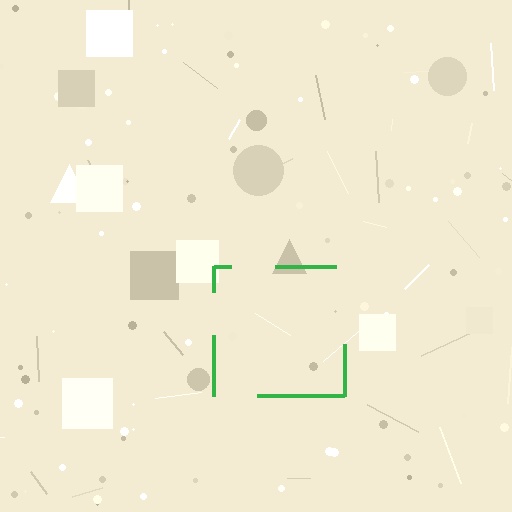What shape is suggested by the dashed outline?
The dashed outline suggests a square.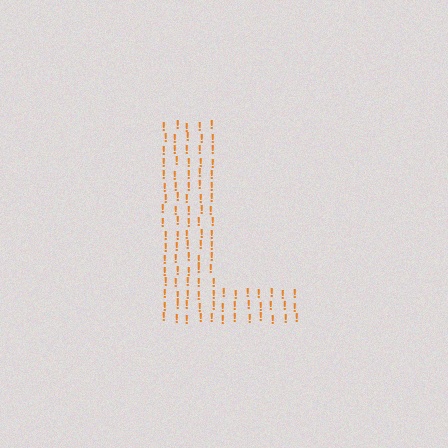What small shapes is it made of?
It is made of small exclamation marks.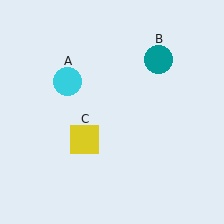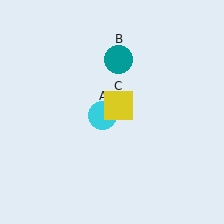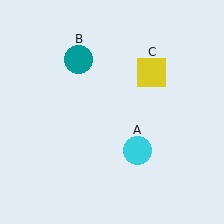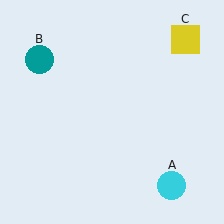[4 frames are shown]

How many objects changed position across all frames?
3 objects changed position: cyan circle (object A), teal circle (object B), yellow square (object C).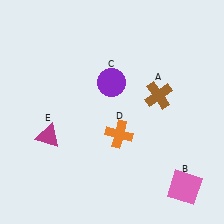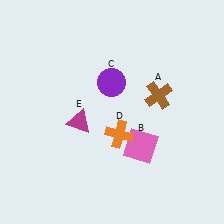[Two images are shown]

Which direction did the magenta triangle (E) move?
The magenta triangle (E) moved right.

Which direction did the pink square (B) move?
The pink square (B) moved left.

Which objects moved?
The objects that moved are: the pink square (B), the magenta triangle (E).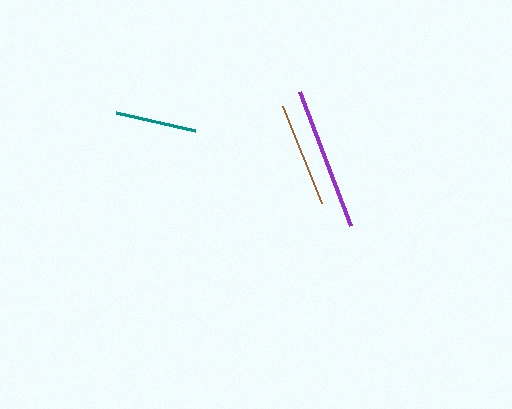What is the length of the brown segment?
The brown segment is approximately 104 pixels long.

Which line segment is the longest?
The purple line is the longest at approximately 143 pixels.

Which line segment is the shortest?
The teal line is the shortest at approximately 81 pixels.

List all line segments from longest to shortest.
From longest to shortest: purple, brown, teal.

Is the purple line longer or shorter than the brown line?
The purple line is longer than the brown line.